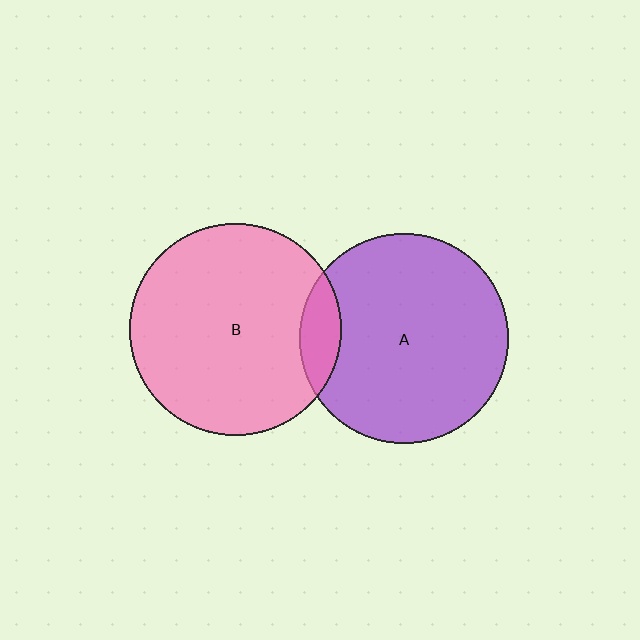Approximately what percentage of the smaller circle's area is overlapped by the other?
Approximately 10%.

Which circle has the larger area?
Circle B (pink).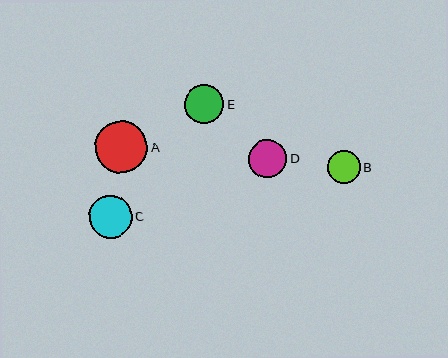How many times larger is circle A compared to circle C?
Circle A is approximately 1.2 times the size of circle C.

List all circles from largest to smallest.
From largest to smallest: A, C, E, D, B.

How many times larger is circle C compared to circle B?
Circle C is approximately 1.3 times the size of circle B.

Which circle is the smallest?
Circle B is the smallest with a size of approximately 33 pixels.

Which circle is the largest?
Circle A is the largest with a size of approximately 52 pixels.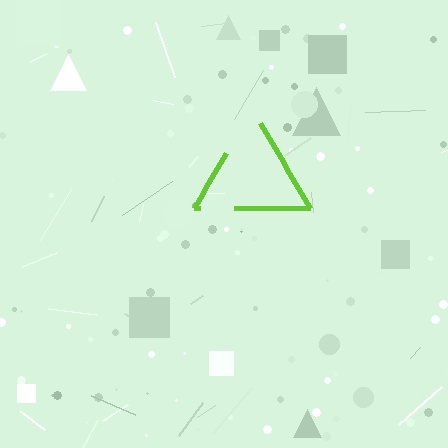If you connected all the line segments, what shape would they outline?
They would outline a triangle.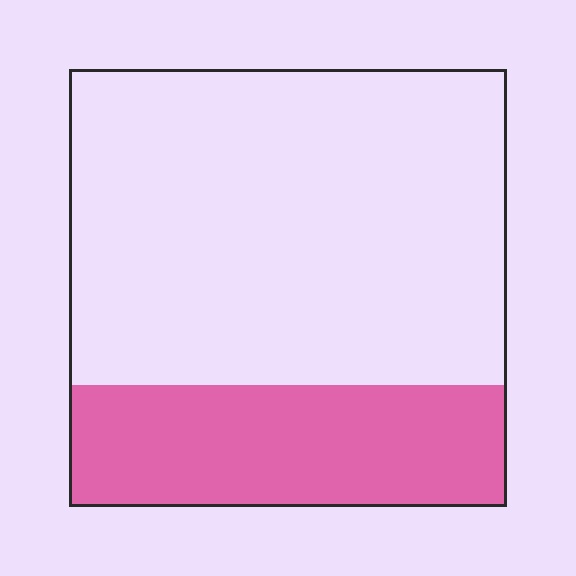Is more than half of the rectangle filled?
No.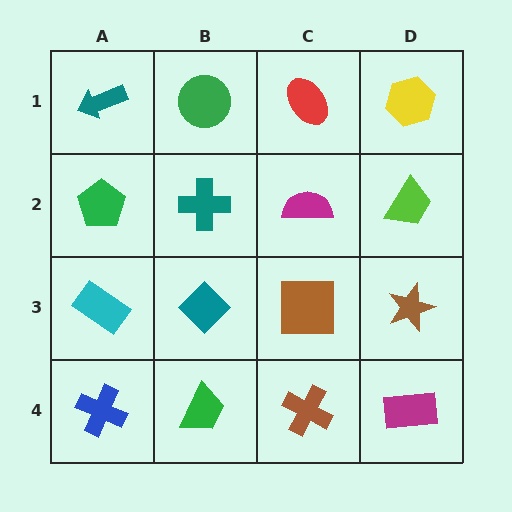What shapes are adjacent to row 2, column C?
A red ellipse (row 1, column C), a brown square (row 3, column C), a teal cross (row 2, column B), a lime trapezoid (row 2, column D).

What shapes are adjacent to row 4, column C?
A brown square (row 3, column C), a green trapezoid (row 4, column B), a magenta rectangle (row 4, column D).